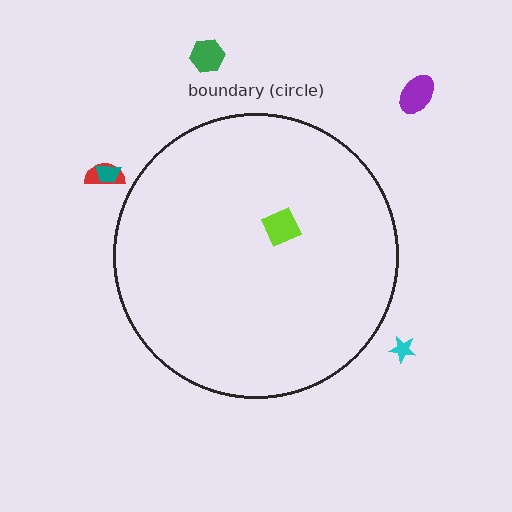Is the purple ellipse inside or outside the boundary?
Outside.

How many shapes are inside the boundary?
1 inside, 5 outside.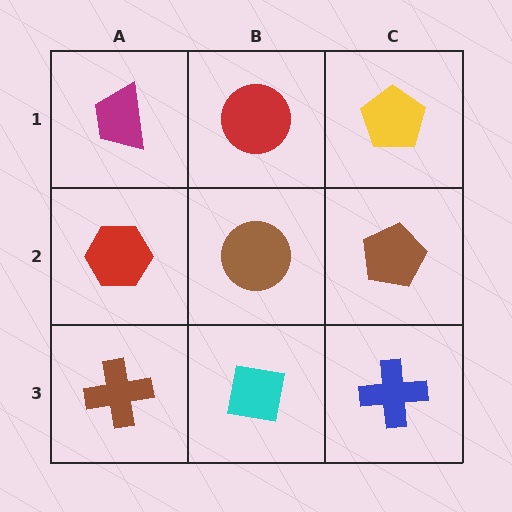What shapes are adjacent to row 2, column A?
A magenta trapezoid (row 1, column A), a brown cross (row 3, column A), a brown circle (row 2, column B).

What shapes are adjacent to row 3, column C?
A brown pentagon (row 2, column C), a cyan square (row 3, column B).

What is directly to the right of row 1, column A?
A red circle.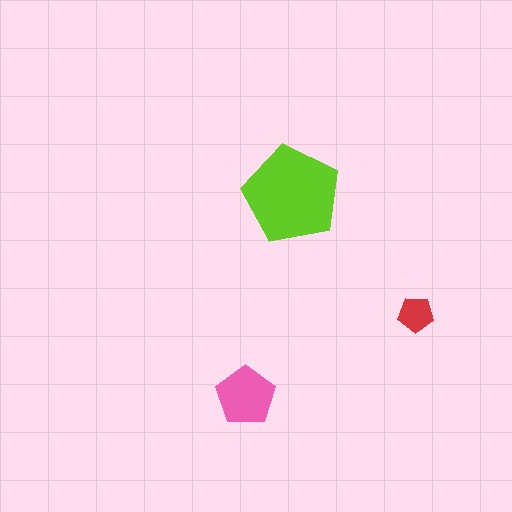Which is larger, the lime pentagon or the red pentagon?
The lime one.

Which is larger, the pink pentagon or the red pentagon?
The pink one.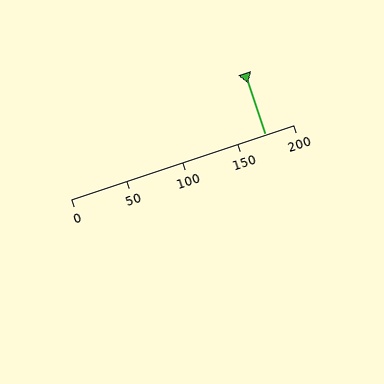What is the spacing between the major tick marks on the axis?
The major ticks are spaced 50 apart.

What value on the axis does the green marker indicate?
The marker indicates approximately 175.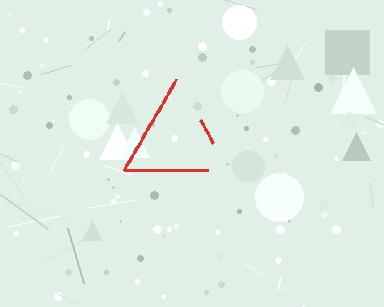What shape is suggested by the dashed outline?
The dashed outline suggests a triangle.